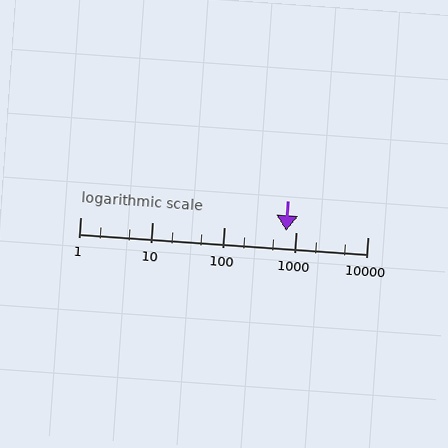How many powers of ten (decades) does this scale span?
The scale spans 4 decades, from 1 to 10000.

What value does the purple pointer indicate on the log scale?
The pointer indicates approximately 730.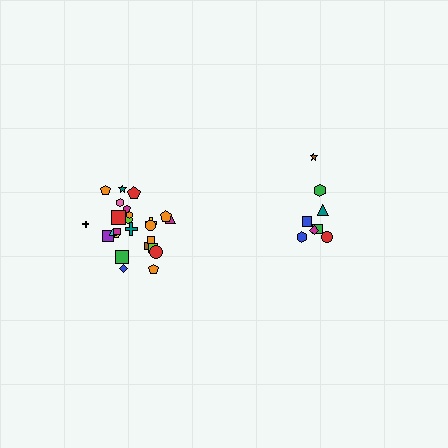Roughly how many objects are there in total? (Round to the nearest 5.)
Roughly 35 objects in total.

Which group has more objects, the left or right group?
The left group.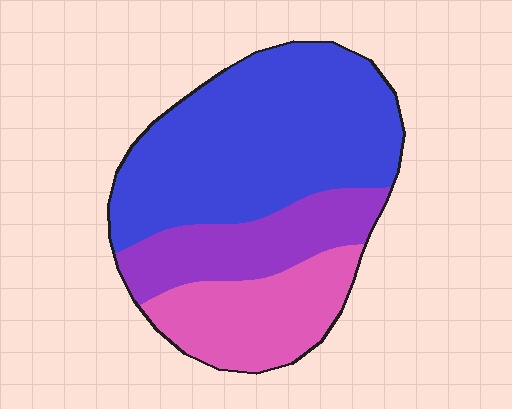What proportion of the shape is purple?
Purple covers roughly 20% of the shape.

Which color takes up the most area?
Blue, at roughly 55%.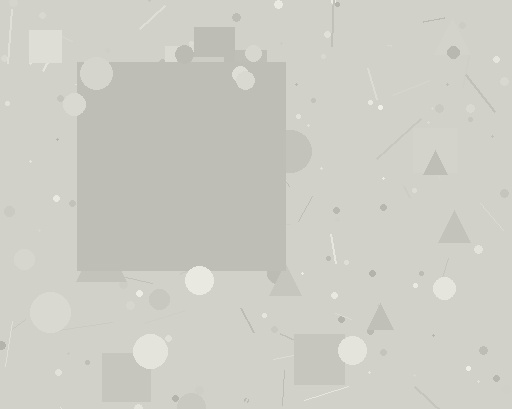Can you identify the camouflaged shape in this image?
The camouflaged shape is a square.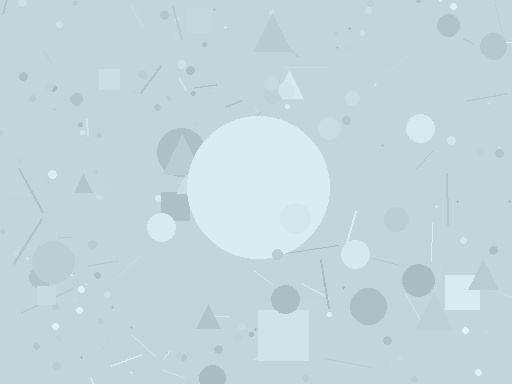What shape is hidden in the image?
A circle is hidden in the image.